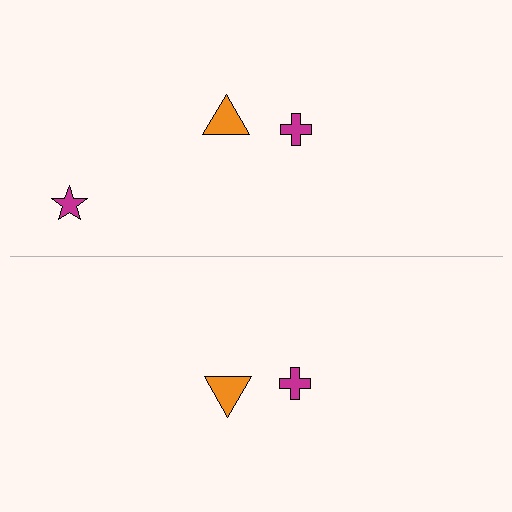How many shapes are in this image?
There are 5 shapes in this image.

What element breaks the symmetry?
A magenta star is missing from the bottom side.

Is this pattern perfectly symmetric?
No, the pattern is not perfectly symmetric. A magenta star is missing from the bottom side.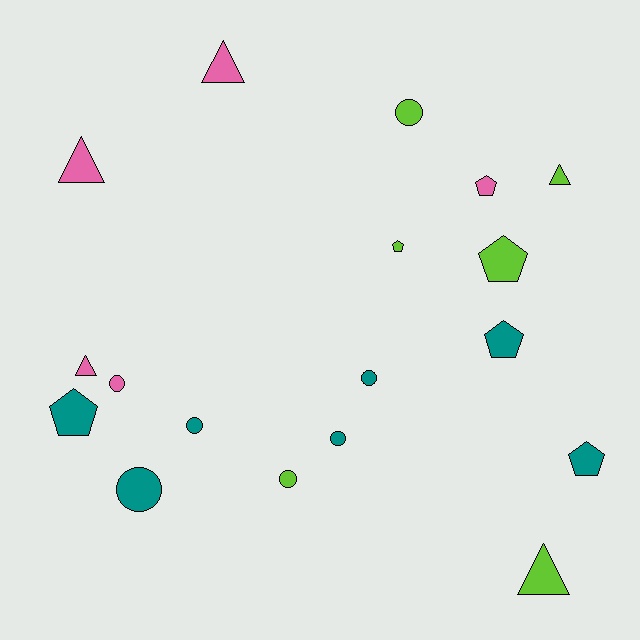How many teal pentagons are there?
There are 3 teal pentagons.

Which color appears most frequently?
Teal, with 7 objects.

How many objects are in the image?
There are 18 objects.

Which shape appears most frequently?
Circle, with 7 objects.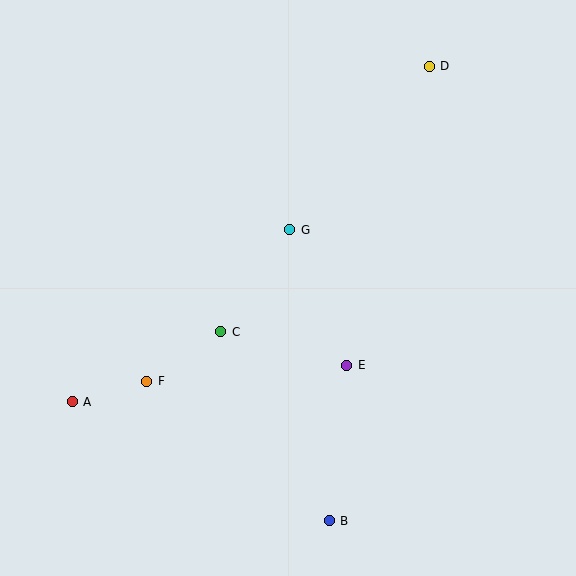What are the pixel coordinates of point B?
Point B is at (329, 521).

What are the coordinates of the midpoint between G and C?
The midpoint between G and C is at (255, 281).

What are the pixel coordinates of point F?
Point F is at (147, 381).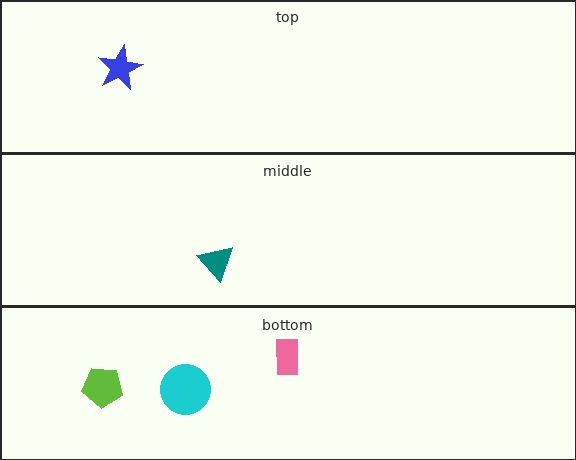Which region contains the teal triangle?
The middle region.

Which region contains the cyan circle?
The bottom region.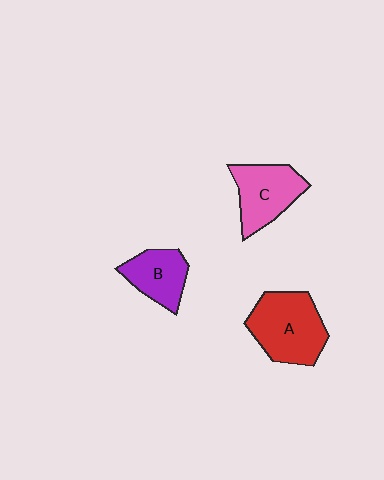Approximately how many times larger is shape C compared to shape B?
Approximately 1.3 times.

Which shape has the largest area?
Shape A (red).